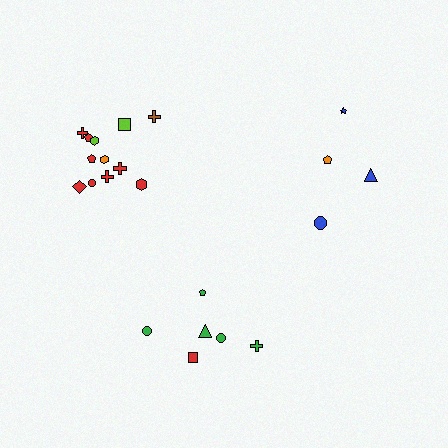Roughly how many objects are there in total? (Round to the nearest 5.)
Roughly 20 objects in total.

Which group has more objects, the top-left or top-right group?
The top-left group.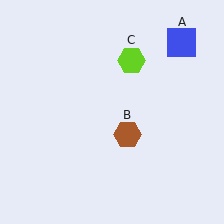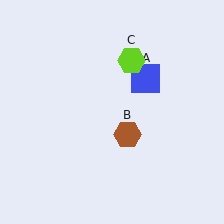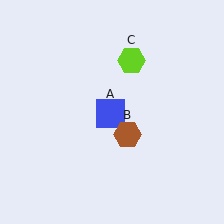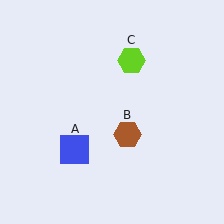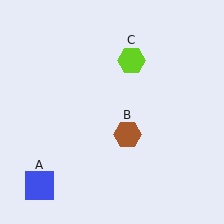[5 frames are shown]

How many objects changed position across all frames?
1 object changed position: blue square (object A).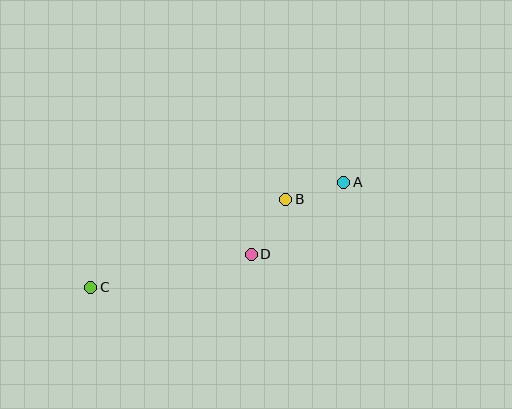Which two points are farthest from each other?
Points A and C are farthest from each other.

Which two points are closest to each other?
Points A and B are closest to each other.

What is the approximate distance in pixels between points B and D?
The distance between B and D is approximately 65 pixels.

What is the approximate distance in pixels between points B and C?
The distance between B and C is approximately 214 pixels.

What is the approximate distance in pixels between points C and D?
The distance between C and D is approximately 164 pixels.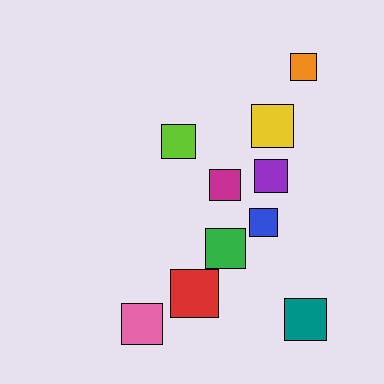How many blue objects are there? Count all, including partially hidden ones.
There is 1 blue object.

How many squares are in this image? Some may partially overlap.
There are 10 squares.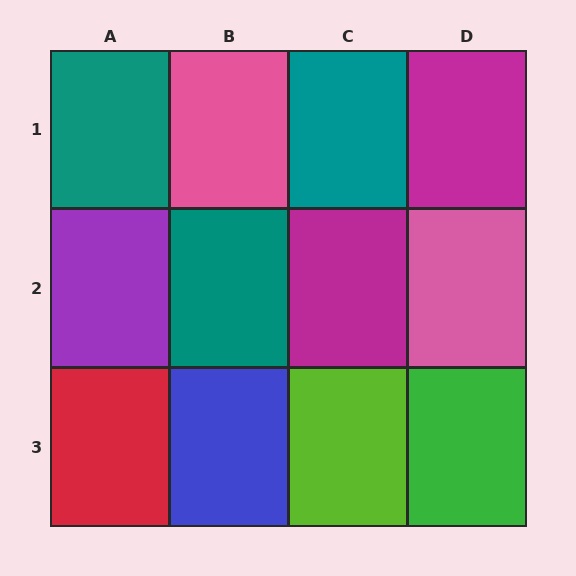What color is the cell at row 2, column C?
Magenta.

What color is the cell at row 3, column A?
Red.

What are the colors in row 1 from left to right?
Teal, pink, teal, magenta.